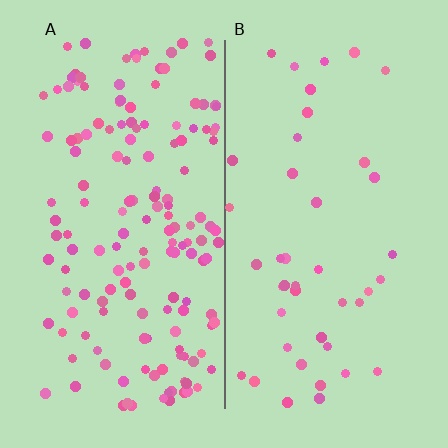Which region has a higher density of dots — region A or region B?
A (the left).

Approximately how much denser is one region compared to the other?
Approximately 3.7× — region A over region B.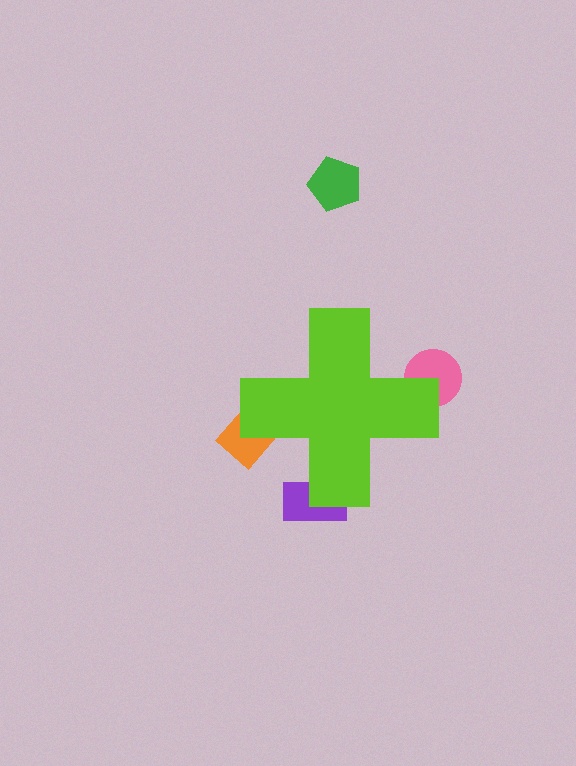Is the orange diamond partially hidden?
Yes, the orange diamond is partially hidden behind the lime cross.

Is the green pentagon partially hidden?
No, the green pentagon is fully visible.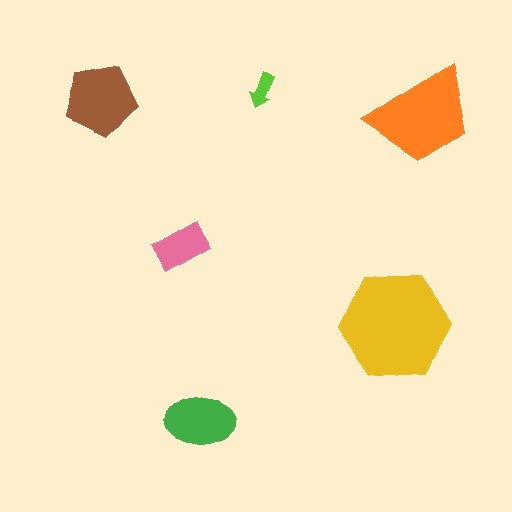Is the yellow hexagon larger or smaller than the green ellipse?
Larger.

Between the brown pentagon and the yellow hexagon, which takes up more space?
The yellow hexagon.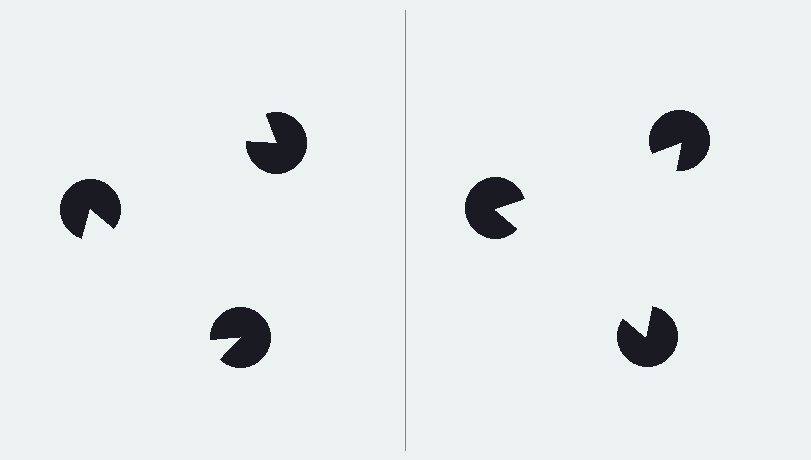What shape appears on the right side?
An illusory triangle.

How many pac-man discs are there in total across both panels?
6 — 3 on each side.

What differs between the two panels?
The pac-man discs are positioned identically on both sides; only the wedge orientations differ. On the right they align to a triangle; on the left they are misaligned.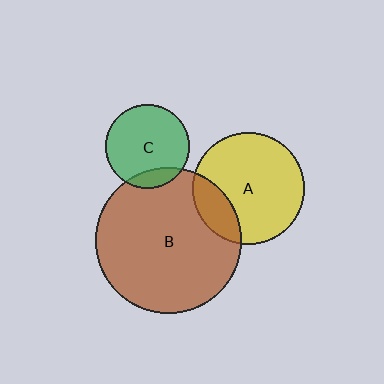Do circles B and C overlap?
Yes.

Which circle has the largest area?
Circle B (brown).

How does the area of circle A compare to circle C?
Approximately 1.8 times.